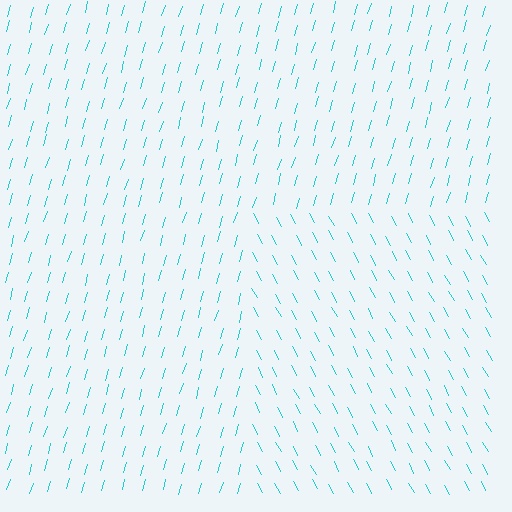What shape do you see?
I see a rectangle.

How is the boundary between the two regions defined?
The boundary is defined purely by a change in line orientation (approximately 45 degrees difference). All lines are the same color and thickness.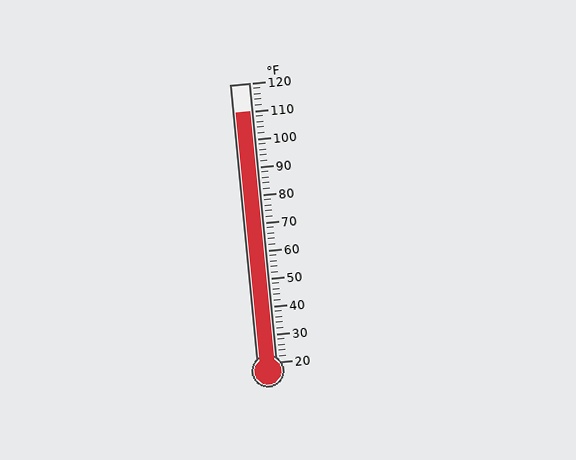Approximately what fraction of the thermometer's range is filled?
The thermometer is filled to approximately 90% of its range.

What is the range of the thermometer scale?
The thermometer scale ranges from 20°F to 120°F.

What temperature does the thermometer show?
The thermometer shows approximately 110°F.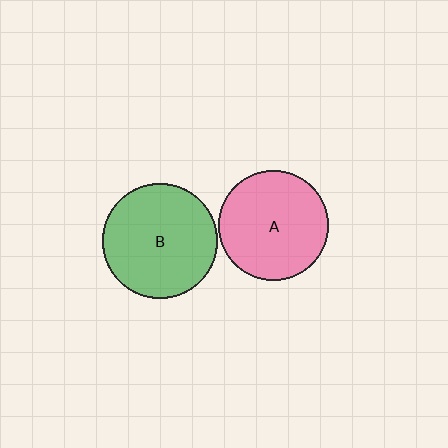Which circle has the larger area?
Circle B (green).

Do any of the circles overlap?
No, none of the circles overlap.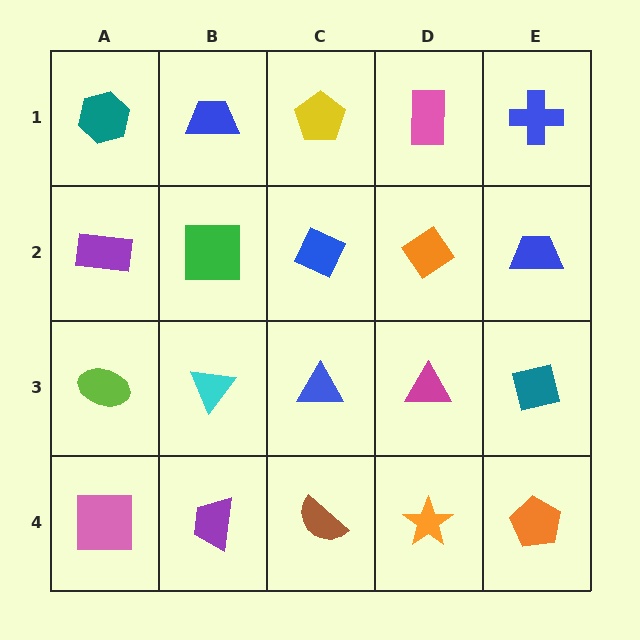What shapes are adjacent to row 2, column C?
A yellow pentagon (row 1, column C), a blue triangle (row 3, column C), a green square (row 2, column B), an orange diamond (row 2, column D).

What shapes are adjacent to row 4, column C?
A blue triangle (row 3, column C), a purple trapezoid (row 4, column B), an orange star (row 4, column D).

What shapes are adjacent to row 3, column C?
A blue diamond (row 2, column C), a brown semicircle (row 4, column C), a cyan triangle (row 3, column B), a magenta triangle (row 3, column D).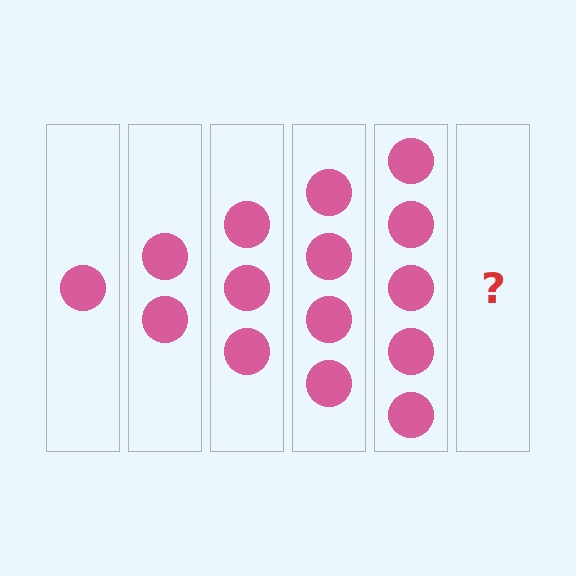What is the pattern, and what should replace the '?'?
The pattern is that each step adds one more circle. The '?' should be 6 circles.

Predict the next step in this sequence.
The next step is 6 circles.